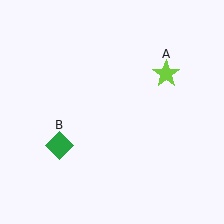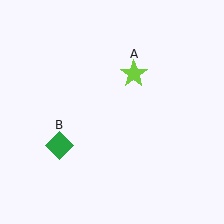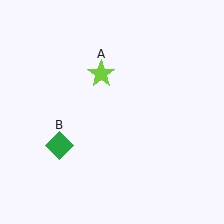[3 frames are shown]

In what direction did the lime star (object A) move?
The lime star (object A) moved left.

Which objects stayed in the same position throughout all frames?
Green diamond (object B) remained stationary.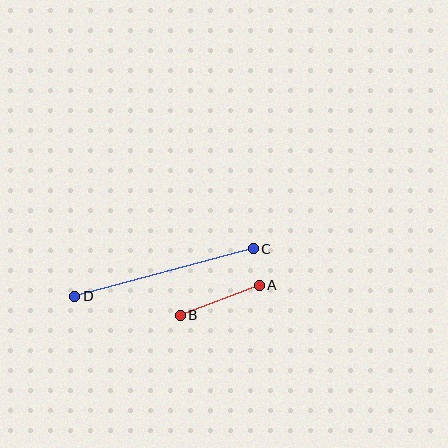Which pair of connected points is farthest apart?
Points C and D are farthest apart.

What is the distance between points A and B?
The distance is approximately 85 pixels.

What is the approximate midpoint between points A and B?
The midpoint is at approximately (220, 300) pixels.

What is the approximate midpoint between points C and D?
The midpoint is at approximately (164, 272) pixels.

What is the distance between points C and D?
The distance is approximately 184 pixels.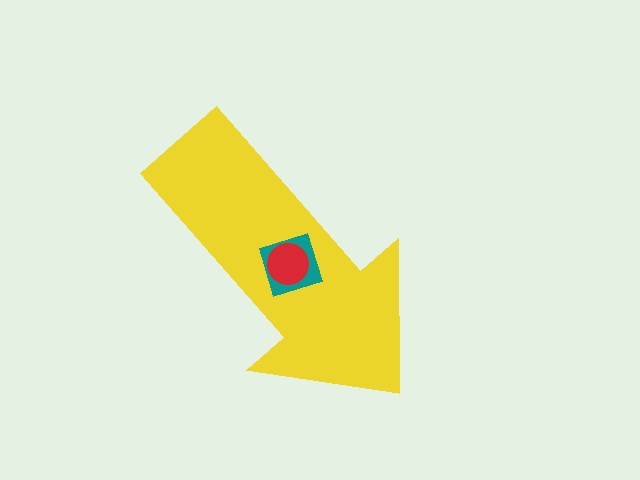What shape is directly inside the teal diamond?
The red circle.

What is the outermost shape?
The yellow arrow.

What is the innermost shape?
The red circle.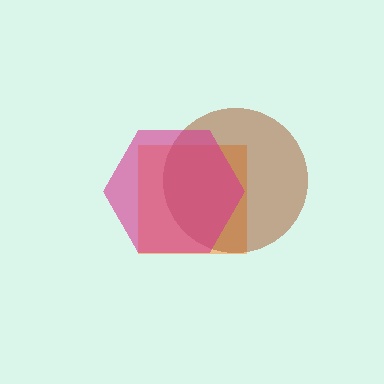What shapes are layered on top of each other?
The layered shapes are: an orange square, a brown circle, a magenta hexagon.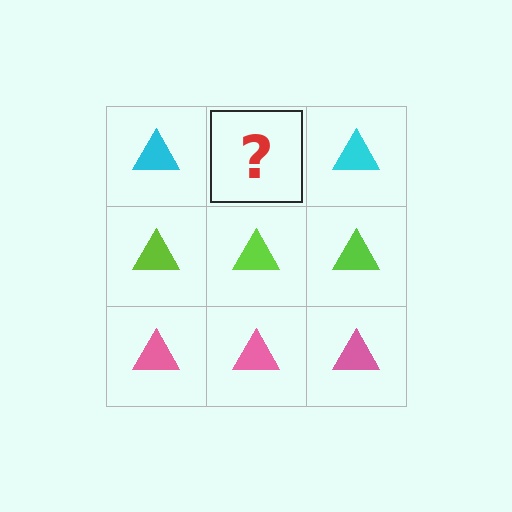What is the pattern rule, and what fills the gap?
The rule is that each row has a consistent color. The gap should be filled with a cyan triangle.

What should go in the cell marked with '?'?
The missing cell should contain a cyan triangle.